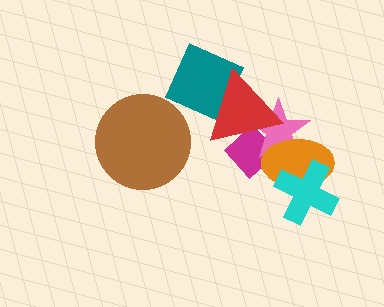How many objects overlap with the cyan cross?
1 object overlaps with the cyan cross.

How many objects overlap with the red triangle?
3 objects overlap with the red triangle.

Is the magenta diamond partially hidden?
Yes, it is partially covered by another shape.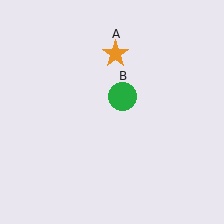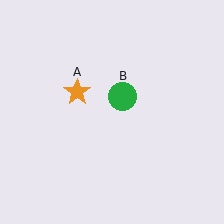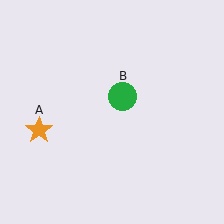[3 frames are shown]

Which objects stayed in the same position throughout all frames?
Green circle (object B) remained stationary.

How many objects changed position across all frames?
1 object changed position: orange star (object A).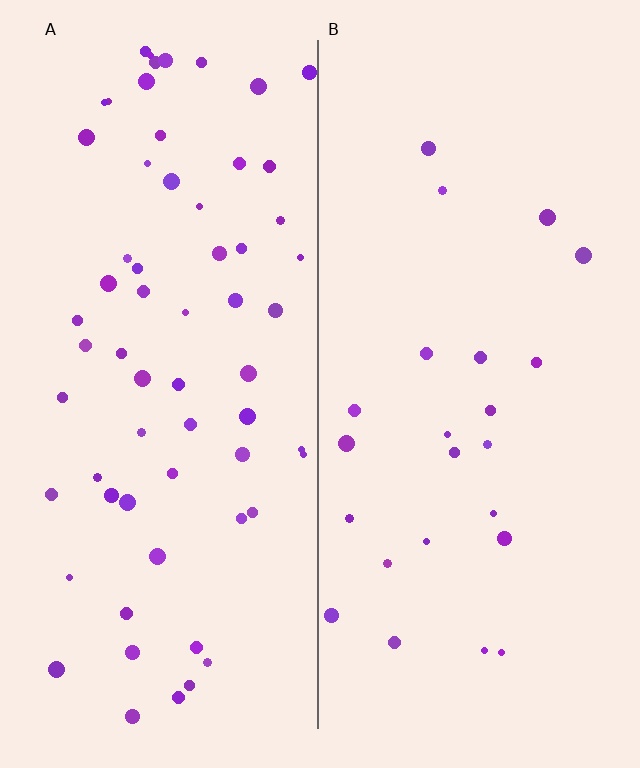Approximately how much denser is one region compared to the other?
Approximately 2.7× — region A over region B.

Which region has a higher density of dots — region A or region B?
A (the left).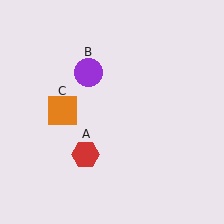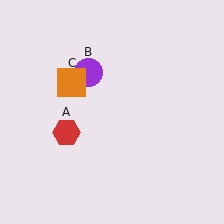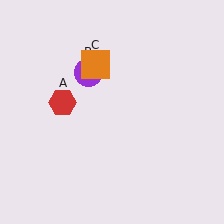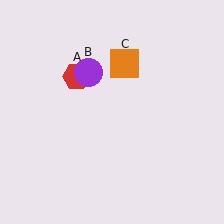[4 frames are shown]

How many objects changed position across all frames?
2 objects changed position: red hexagon (object A), orange square (object C).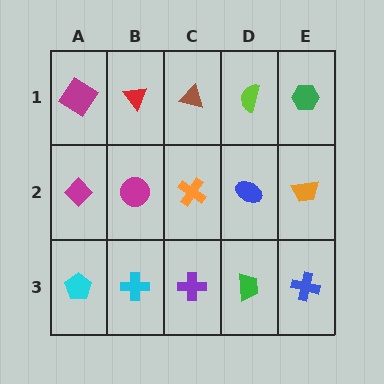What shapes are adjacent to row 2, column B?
A red triangle (row 1, column B), a cyan cross (row 3, column B), a magenta diamond (row 2, column A), an orange cross (row 2, column C).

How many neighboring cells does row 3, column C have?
3.